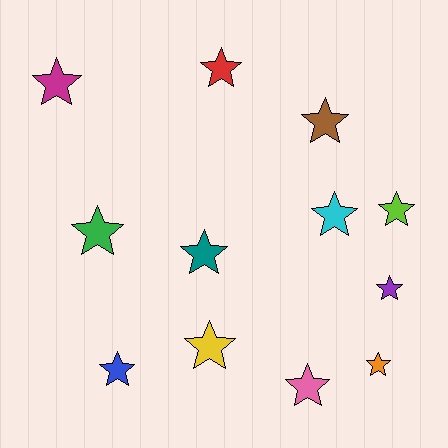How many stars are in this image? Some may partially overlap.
There are 12 stars.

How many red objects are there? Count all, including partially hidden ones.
There is 1 red object.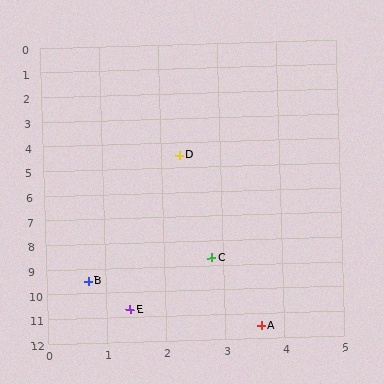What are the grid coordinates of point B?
Point B is at approximately (0.7, 9.5).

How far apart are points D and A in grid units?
Points D and A are about 7.1 grid units apart.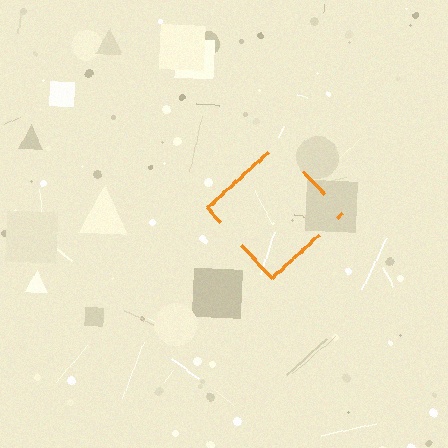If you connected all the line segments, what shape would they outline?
They would outline a diamond.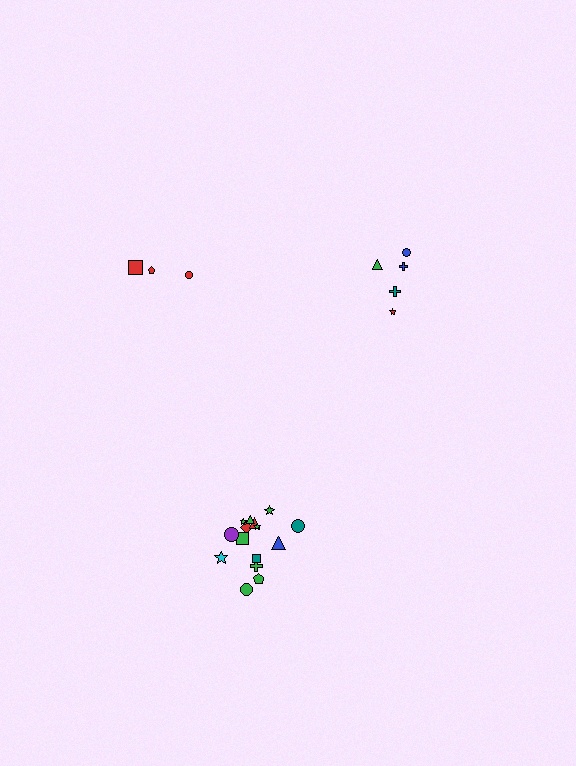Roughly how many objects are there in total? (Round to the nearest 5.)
Roughly 25 objects in total.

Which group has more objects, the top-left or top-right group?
The top-right group.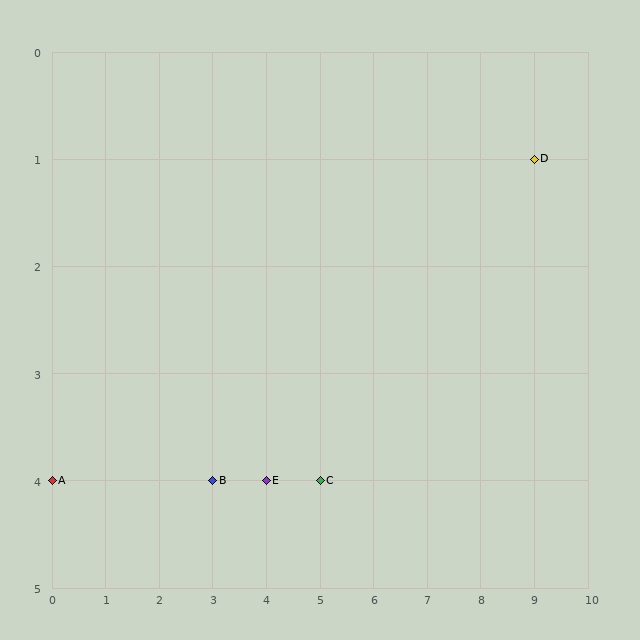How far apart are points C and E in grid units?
Points C and E are 1 column apart.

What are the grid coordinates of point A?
Point A is at grid coordinates (0, 4).